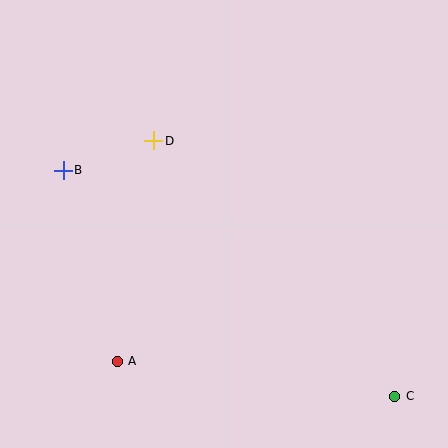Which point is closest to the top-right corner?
Point D is closest to the top-right corner.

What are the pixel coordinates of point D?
Point D is at (154, 141).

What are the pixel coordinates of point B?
Point B is at (63, 170).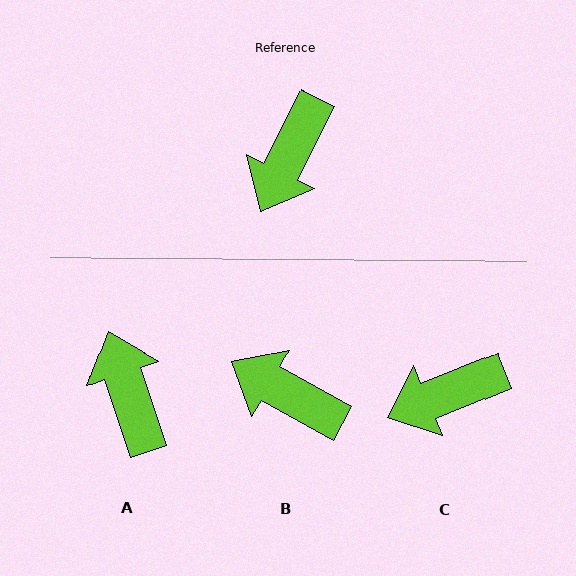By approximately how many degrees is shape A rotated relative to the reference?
Approximately 135 degrees clockwise.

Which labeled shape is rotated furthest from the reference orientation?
A, about 135 degrees away.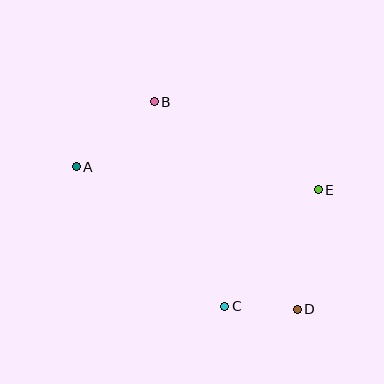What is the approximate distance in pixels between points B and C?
The distance between B and C is approximately 216 pixels.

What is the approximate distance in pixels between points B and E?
The distance between B and E is approximately 186 pixels.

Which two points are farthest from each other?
Points A and D are farthest from each other.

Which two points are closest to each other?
Points C and D are closest to each other.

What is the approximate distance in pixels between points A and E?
The distance between A and E is approximately 243 pixels.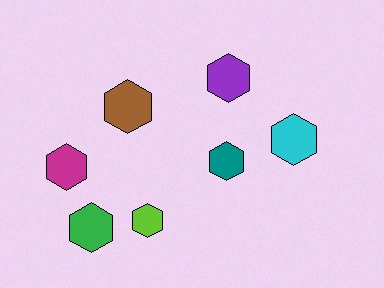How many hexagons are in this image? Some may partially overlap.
There are 7 hexagons.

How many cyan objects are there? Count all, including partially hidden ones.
There is 1 cyan object.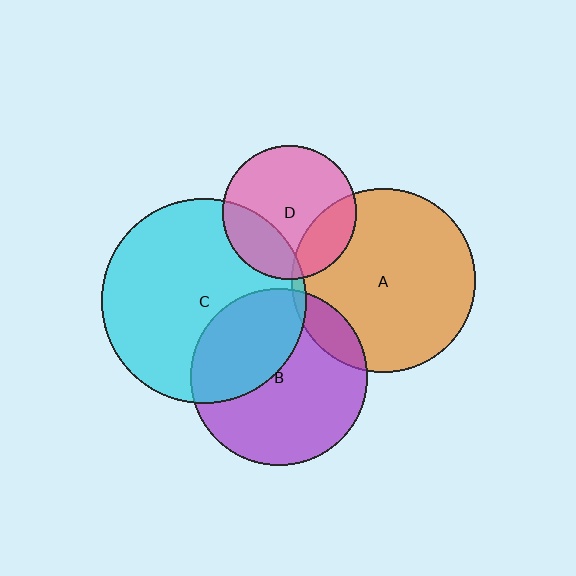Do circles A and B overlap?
Yes.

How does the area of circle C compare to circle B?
Approximately 1.3 times.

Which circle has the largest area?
Circle C (cyan).